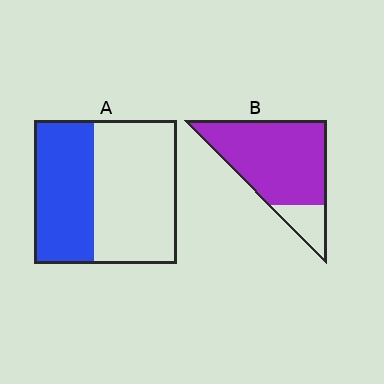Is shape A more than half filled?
No.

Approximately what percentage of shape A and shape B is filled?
A is approximately 40% and B is approximately 85%.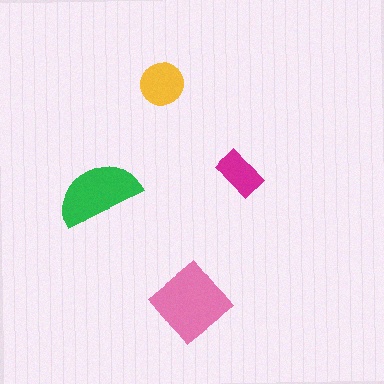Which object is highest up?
The yellow circle is topmost.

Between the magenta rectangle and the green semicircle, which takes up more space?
The green semicircle.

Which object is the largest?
The pink diamond.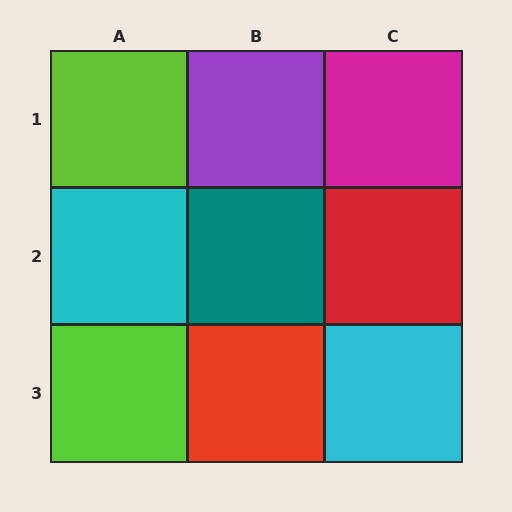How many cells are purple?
1 cell is purple.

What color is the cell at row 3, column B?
Red.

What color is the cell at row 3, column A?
Lime.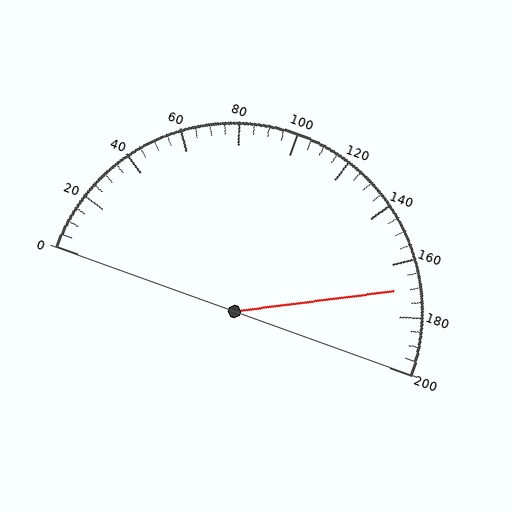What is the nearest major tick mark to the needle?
The nearest major tick mark is 160.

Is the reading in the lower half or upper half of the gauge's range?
The reading is in the upper half of the range (0 to 200).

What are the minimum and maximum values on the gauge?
The gauge ranges from 0 to 200.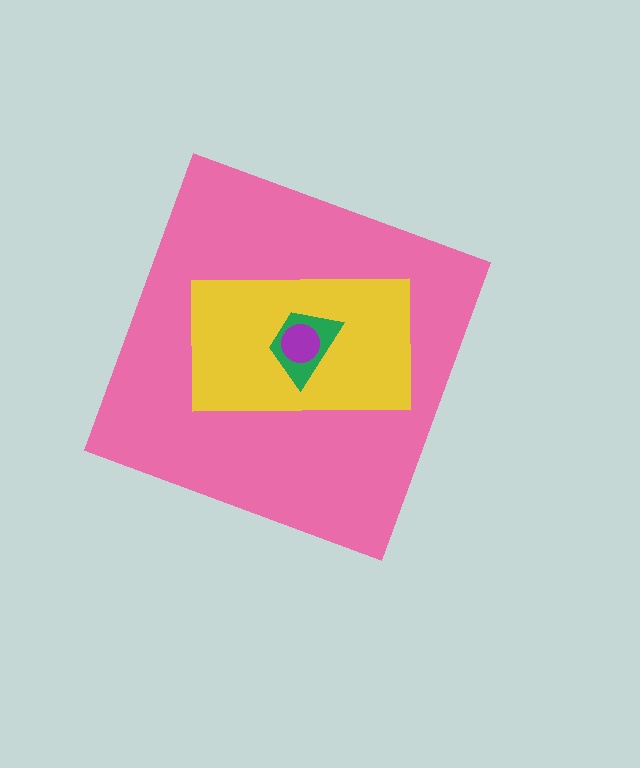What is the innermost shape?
The purple circle.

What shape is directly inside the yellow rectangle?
The green trapezoid.